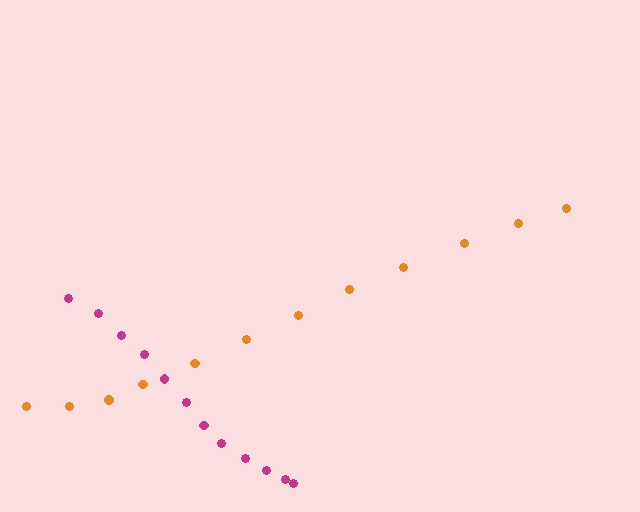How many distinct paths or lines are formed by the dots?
There are 2 distinct paths.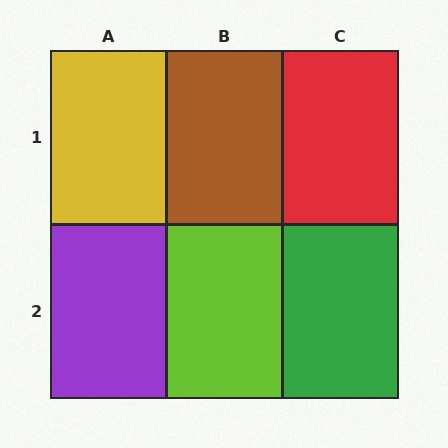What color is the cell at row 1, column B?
Brown.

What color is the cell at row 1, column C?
Red.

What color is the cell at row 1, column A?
Yellow.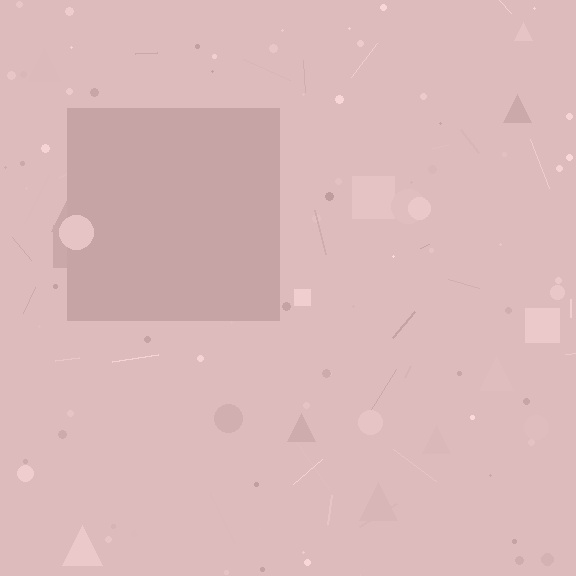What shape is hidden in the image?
A square is hidden in the image.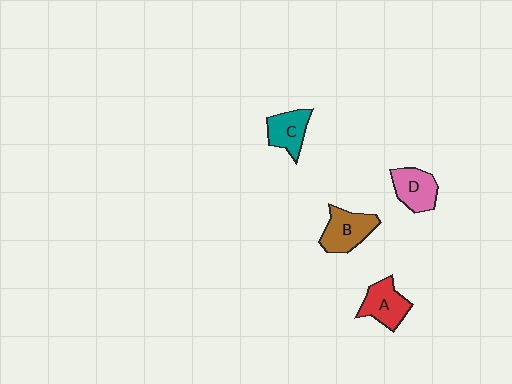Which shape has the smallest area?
Shape C (teal).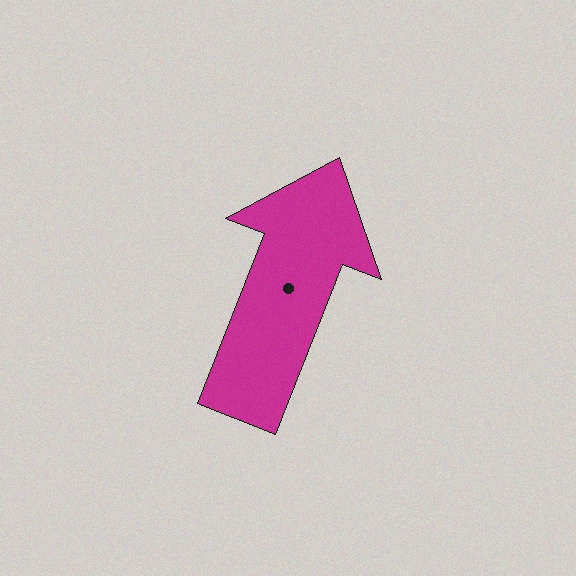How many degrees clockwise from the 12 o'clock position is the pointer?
Approximately 21 degrees.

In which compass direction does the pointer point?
North.